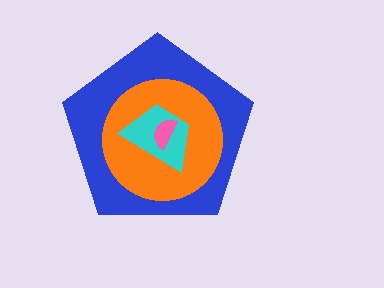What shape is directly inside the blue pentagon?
The orange circle.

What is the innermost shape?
The pink semicircle.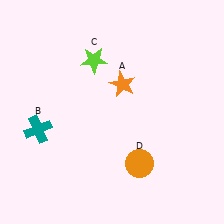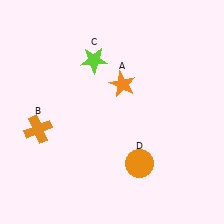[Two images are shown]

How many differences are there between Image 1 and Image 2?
There is 1 difference between the two images.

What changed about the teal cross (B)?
In Image 1, B is teal. In Image 2, it changed to orange.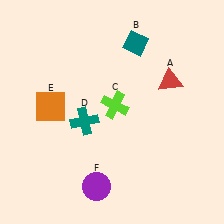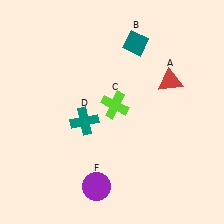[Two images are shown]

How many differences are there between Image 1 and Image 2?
There is 1 difference between the two images.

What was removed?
The orange square (E) was removed in Image 2.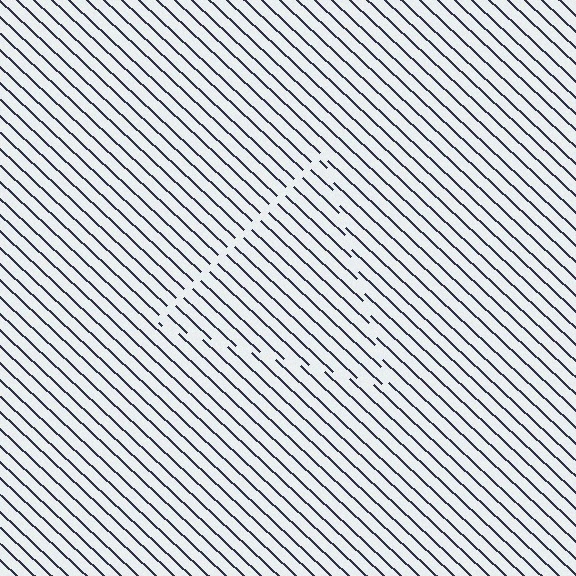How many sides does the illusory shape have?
3 sides — the line-ends trace a triangle.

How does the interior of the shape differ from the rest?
The interior of the shape contains the same grating, shifted by half a period — the contour is defined by the phase discontinuity where line-ends from the inner and outer gratings abut.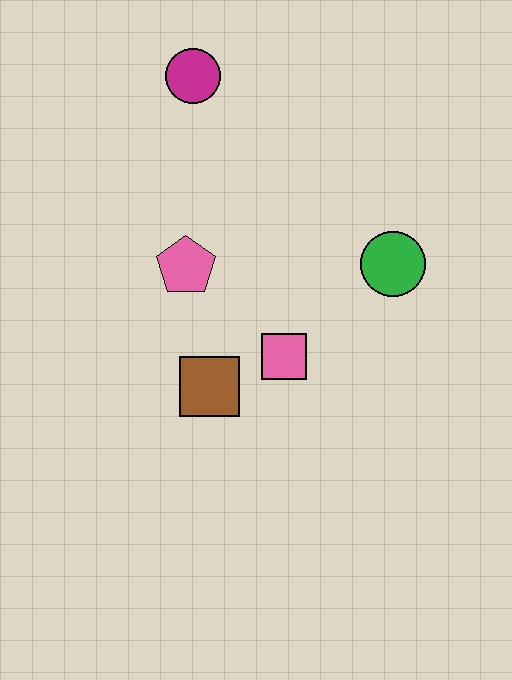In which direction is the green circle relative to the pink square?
The green circle is to the right of the pink square.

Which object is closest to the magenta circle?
The pink pentagon is closest to the magenta circle.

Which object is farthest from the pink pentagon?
The green circle is farthest from the pink pentagon.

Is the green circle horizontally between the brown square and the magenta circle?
No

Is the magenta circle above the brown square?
Yes